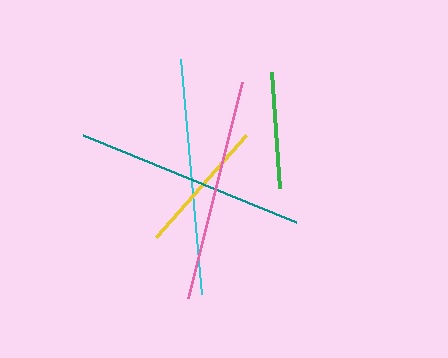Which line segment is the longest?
The cyan line is the longest at approximately 236 pixels.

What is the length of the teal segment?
The teal segment is approximately 230 pixels long.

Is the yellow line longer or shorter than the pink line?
The pink line is longer than the yellow line.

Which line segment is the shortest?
The green line is the shortest at approximately 116 pixels.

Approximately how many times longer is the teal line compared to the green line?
The teal line is approximately 2.0 times the length of the green line.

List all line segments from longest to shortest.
From longest to shortest: cyan, teal, pink, yellow, green.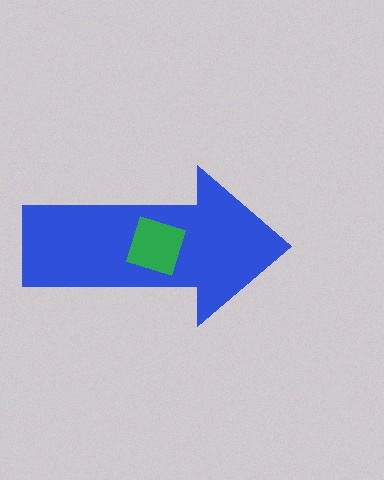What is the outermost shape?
The blue arrow.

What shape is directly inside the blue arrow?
The green square.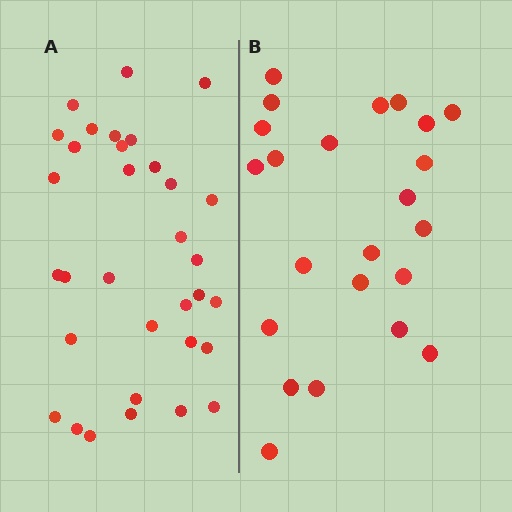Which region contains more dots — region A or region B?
Region A (the left region) has more dots.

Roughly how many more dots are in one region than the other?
Region A has roughly 10 or so more dots than region B.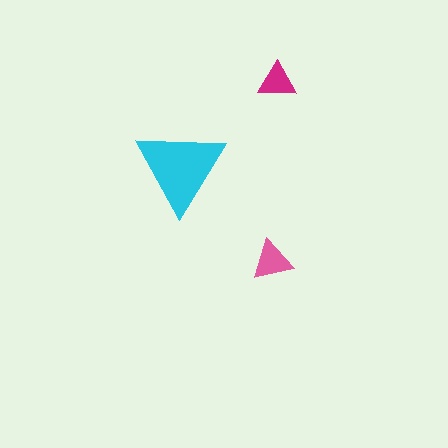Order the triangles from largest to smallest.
the cyan one, the pink one, the magenta one.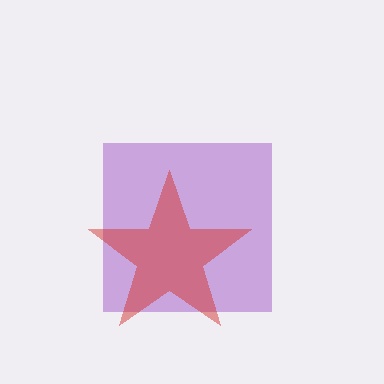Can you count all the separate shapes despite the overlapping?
Yes, there are 2 separate shapes.